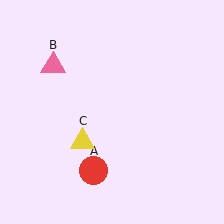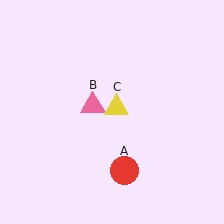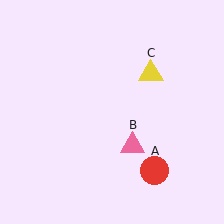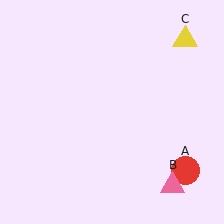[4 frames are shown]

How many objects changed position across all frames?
3 objects changed position: red circle (object A), pink triangle (object B), yellow triangle (object C).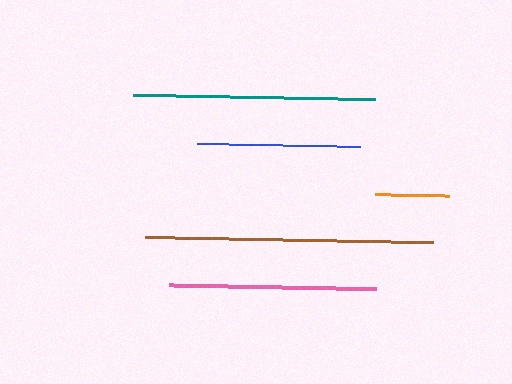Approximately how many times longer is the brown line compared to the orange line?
The brown line is approximately 3.9 times the length of the orange line.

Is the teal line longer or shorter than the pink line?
The teal line is longer than the pink line.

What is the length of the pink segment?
The pink segment is approximately 207 pixels long.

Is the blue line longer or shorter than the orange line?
The blue line is longer than the orange line.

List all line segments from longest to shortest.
From longest to shortest: brown, teal, pink, blue, orange.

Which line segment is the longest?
The brown line is the longest at approximately 288 pixels.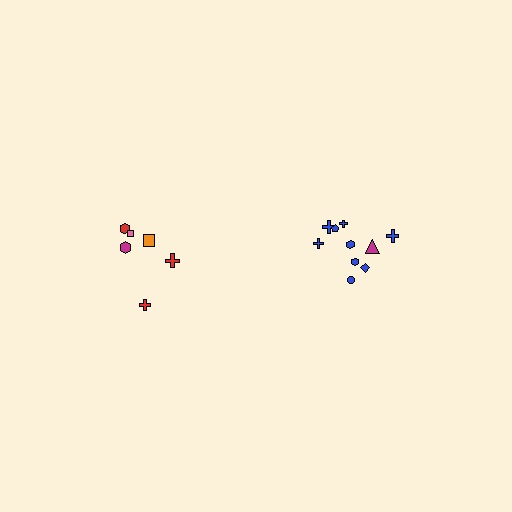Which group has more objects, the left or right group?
The right group.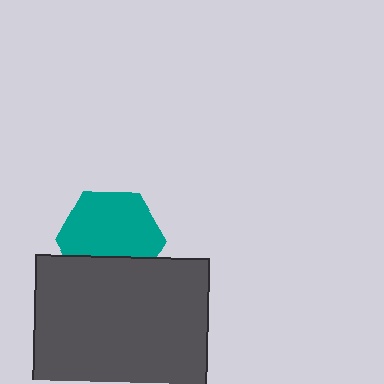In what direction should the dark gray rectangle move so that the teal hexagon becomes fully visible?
The dark gray rectangle should move down. That is the shortest direction to clear the overlap and leave the teal hexagon fully visible.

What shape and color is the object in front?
The object in front is a dark gray rectangle.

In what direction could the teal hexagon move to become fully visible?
The teal hexagon could move up. That would shift it out from behind the dark gray rectangle entirely.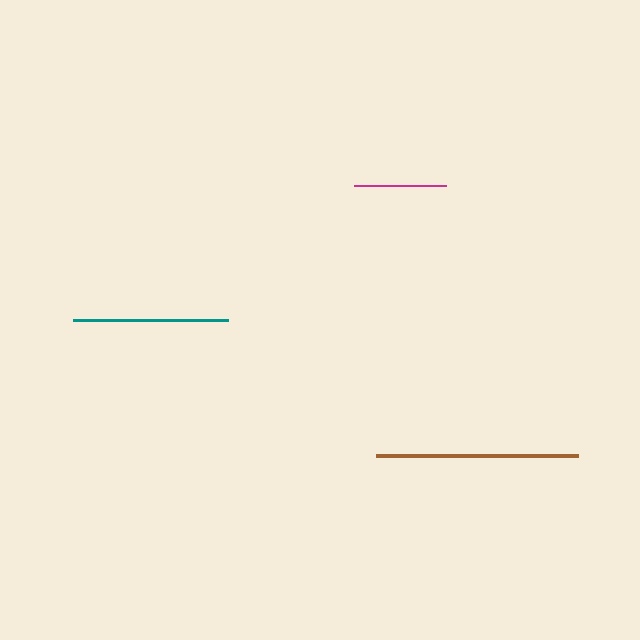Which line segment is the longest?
The brown line is the longest at approximately 202 pixels.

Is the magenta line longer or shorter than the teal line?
The teal line is longer than the magenta line.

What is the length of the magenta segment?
The magenta segment is approximately 91 pixels long.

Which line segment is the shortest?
The magenta line is the shortest at approximately 91 pixels.